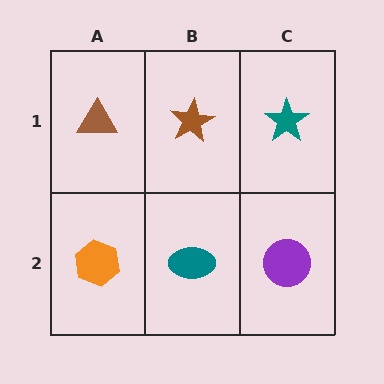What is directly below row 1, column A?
An orange hexagon.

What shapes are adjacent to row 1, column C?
A purple circle (row 2, column C), a brown star (row 1, column B).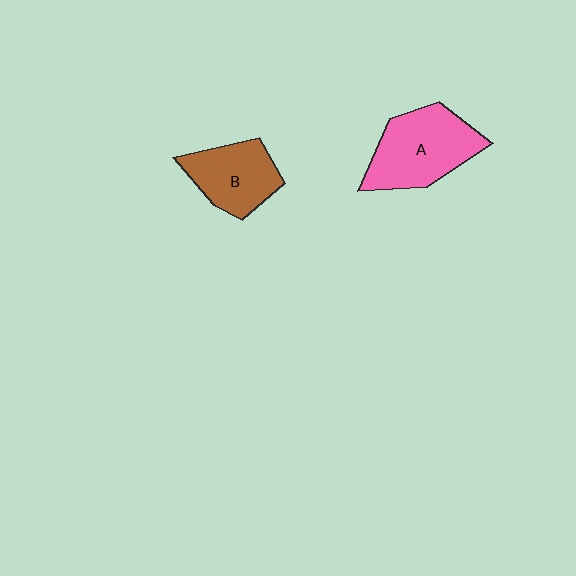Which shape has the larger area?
Shape A (pink).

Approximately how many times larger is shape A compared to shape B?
Approximately 1.3 times.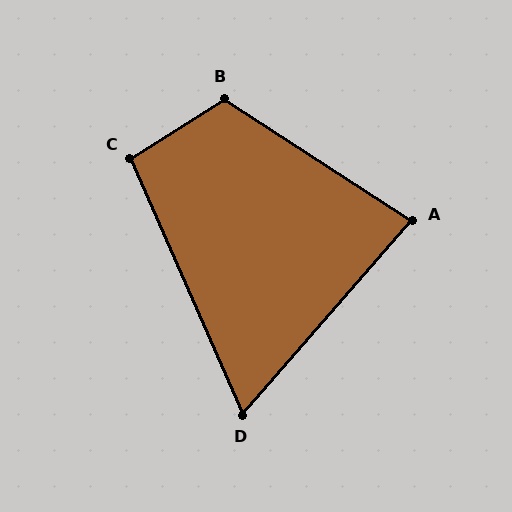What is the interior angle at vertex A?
Approximately 82 degrees (acute).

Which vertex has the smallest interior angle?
D, at approximately 65 degrees.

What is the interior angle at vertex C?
Approximately 98 degrees (obtuse).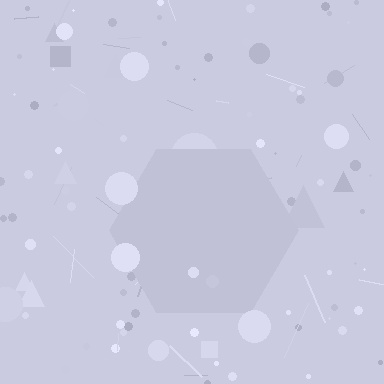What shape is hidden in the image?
A hexagon is hidden in the image.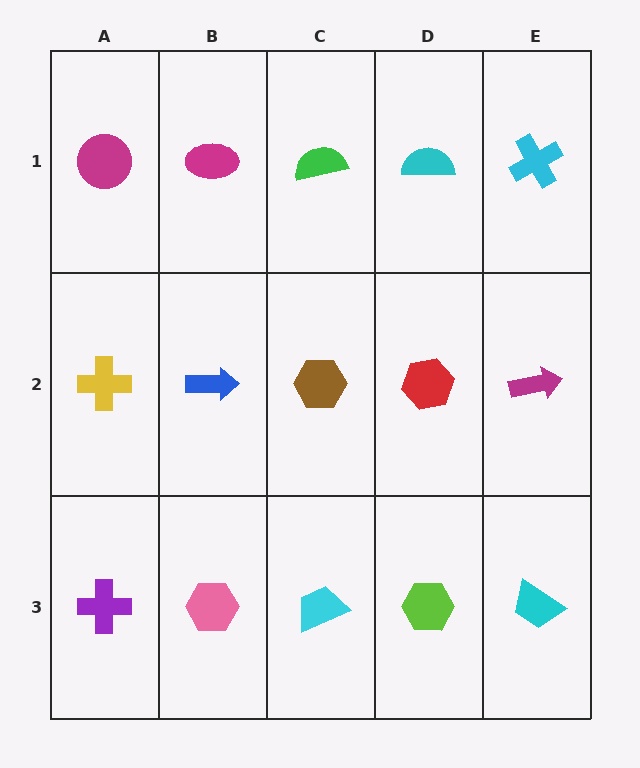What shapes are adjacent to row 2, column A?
A magenta circle (row 1, column A), a purple cross (row 3, column A), a blue arrow (row 2, column B).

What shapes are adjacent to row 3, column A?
A yellow cross (row 2, column A), a pink hexagon (row 3, column B).